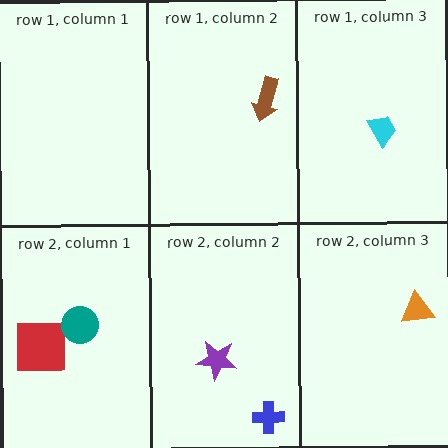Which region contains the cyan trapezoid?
The row 1, column 3 region.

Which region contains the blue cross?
The row 2, column 2 region.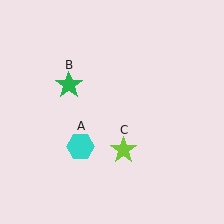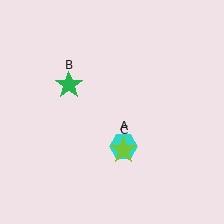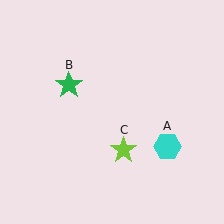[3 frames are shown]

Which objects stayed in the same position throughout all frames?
Green star (object B) and lime star (object C) remained stationary.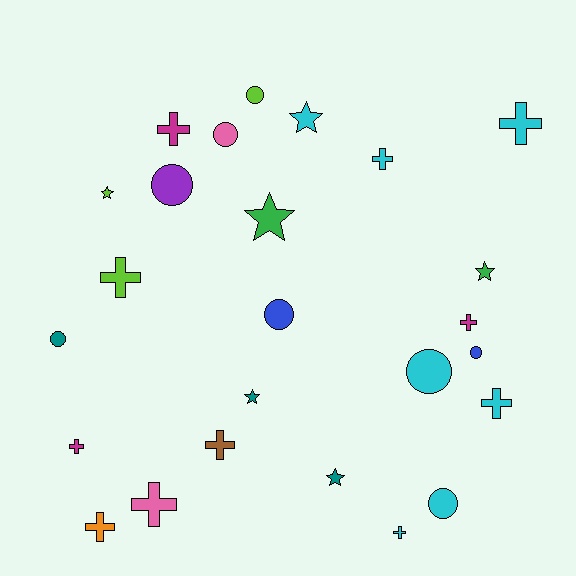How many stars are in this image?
There are 6 stars.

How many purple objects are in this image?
There is 1 purple object.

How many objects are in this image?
There are 25 objects.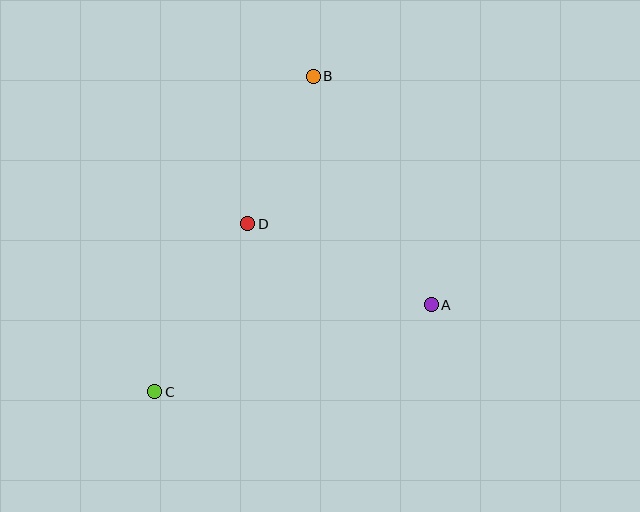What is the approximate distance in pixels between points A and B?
The distance between A and B is approximately 257 pixels.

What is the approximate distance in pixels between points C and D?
The distance between C and D is approximately 193 pixels.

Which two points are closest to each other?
Points B and D are closest to each other.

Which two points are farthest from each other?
Points B and C are farthest from each other.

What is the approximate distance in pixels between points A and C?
The distance between A and C is approximately 290 pixels.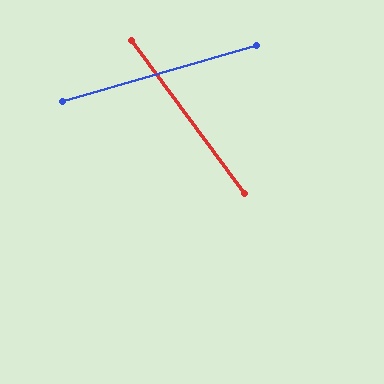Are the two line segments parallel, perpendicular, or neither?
Neither parallel nor perpendicular — they differ by about 69°.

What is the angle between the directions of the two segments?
Approximately 69 degrees.